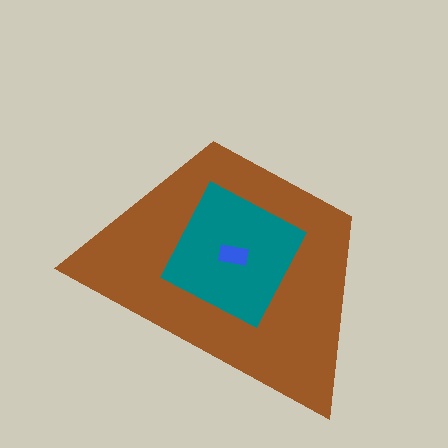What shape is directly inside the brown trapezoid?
The teal square.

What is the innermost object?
The blue rectangle.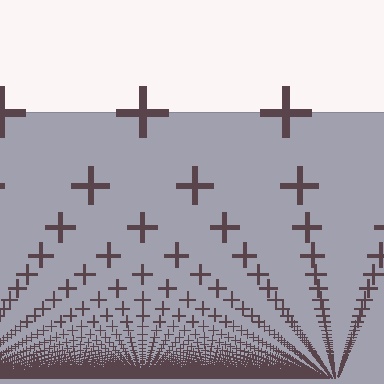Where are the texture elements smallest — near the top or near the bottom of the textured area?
Near the bottom.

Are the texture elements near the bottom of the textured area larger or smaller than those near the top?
Smaller. The gradient is inverted — elements near the bottom are smaller and denser.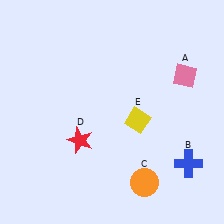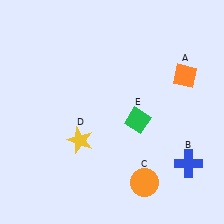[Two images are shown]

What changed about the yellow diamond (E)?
In Image 1, E is yellow. In Image 2, it changed to green.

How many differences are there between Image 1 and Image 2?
There are 3 differences between the two images.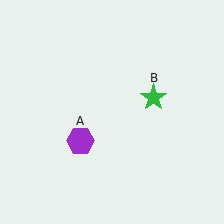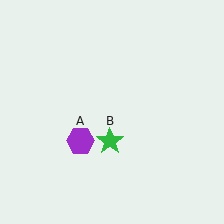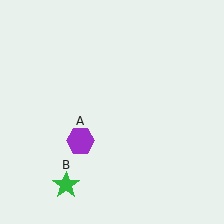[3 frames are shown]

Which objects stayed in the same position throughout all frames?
Purple hexagon (object A) remained stationary.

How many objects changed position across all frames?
1 object changed position: green star (object B).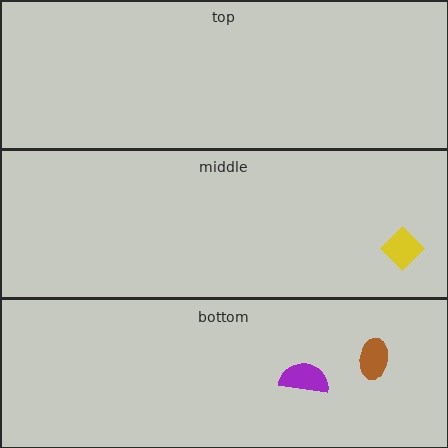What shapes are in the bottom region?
The purple semicircle, the brown ellipse.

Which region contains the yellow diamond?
The middle region.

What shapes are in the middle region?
The yellow diamond.